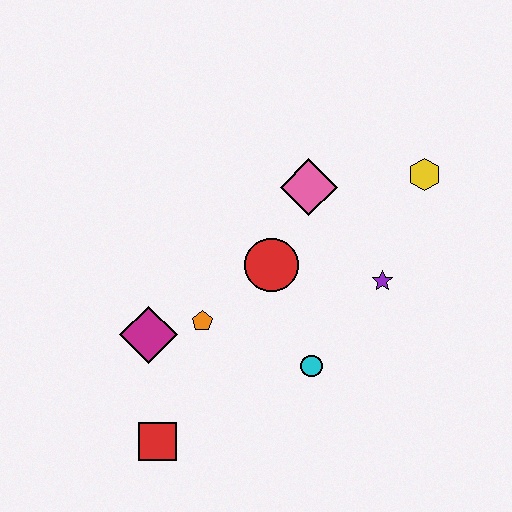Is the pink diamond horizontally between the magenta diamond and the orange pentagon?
No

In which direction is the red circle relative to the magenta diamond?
The red circle is to the right of the magenta diamond.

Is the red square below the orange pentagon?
Yes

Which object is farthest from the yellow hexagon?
The red square is farthest from the yellow hexagon.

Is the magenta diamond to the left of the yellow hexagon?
Yes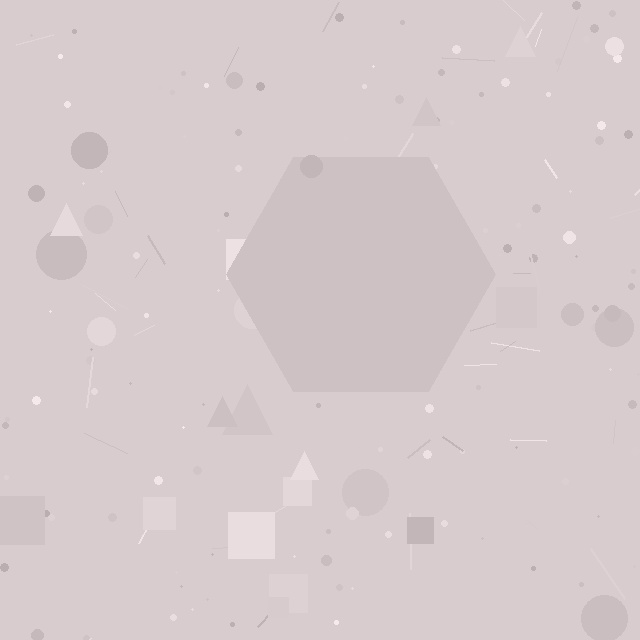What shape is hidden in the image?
A hexagon is hidden in the image.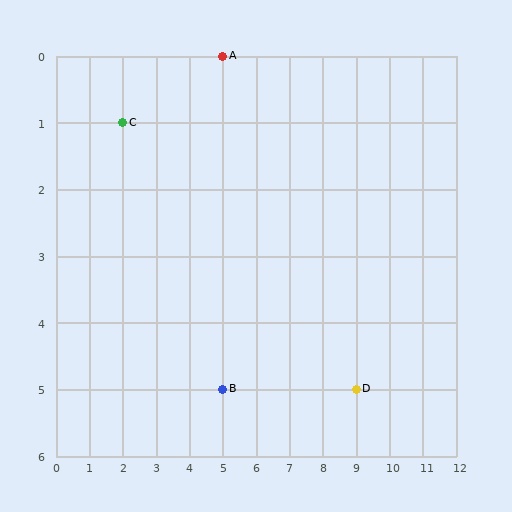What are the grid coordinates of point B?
Point B is at grid coordinates (5, 5).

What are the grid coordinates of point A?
Point A is at grid coordinates (5, 0).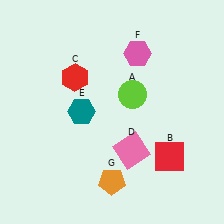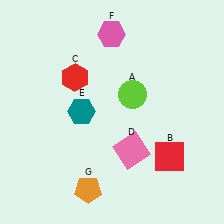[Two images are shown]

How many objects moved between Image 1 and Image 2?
2 objects moved between the two images.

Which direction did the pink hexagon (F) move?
The pink hexagon (F) moved left.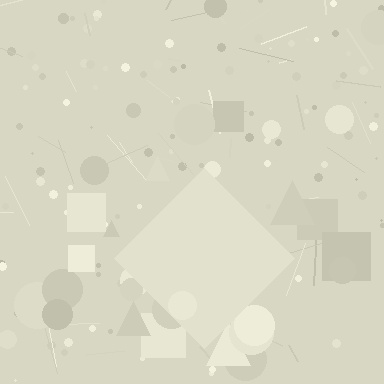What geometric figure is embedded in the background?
A diamond is embedded in the background.